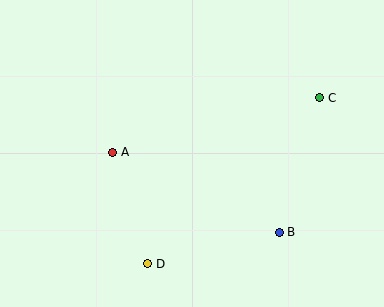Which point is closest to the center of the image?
Point A at (113, 152) is closest to the center.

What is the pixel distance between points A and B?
The distance between A and B is 185 pixels.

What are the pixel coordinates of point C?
Point C is at (320, 98).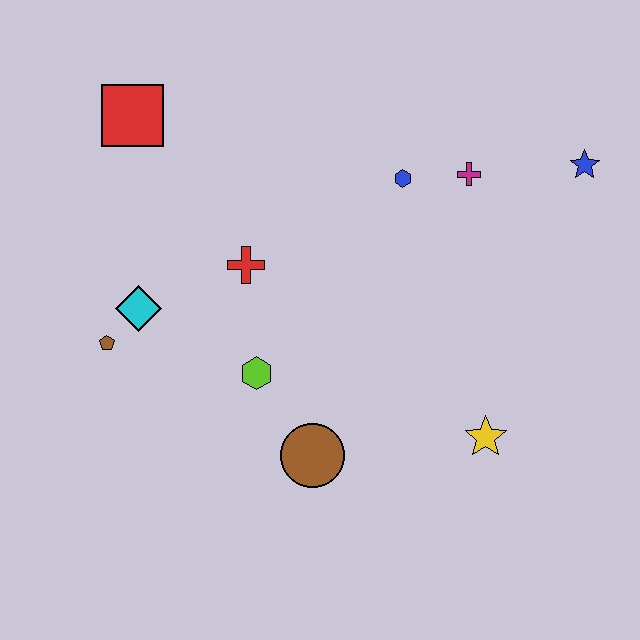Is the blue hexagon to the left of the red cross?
No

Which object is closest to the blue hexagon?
The magenta cross is closest to the blue hexagon.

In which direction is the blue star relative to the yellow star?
The blue star is above the yellow star.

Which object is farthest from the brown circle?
The blue star is farthest from the brown circle.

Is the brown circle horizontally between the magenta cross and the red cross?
Yes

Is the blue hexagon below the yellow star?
No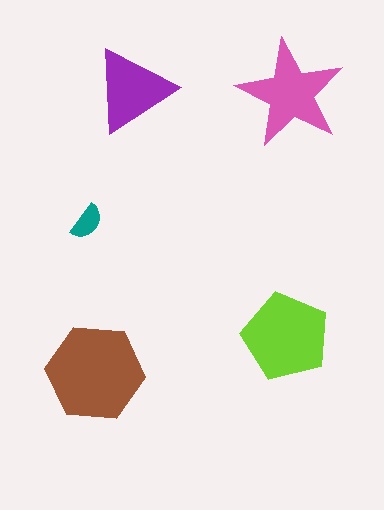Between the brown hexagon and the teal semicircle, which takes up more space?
The brown hexagon.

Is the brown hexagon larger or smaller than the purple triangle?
Larger.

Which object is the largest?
The brown hexagon.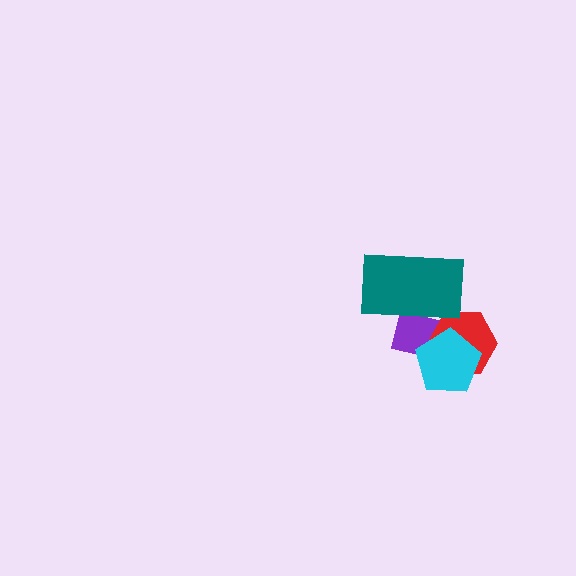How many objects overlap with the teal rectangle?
2 objects overlap with the teal rectangle.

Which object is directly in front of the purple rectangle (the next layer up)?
The red hexagon is directly in front of the purple rectangle.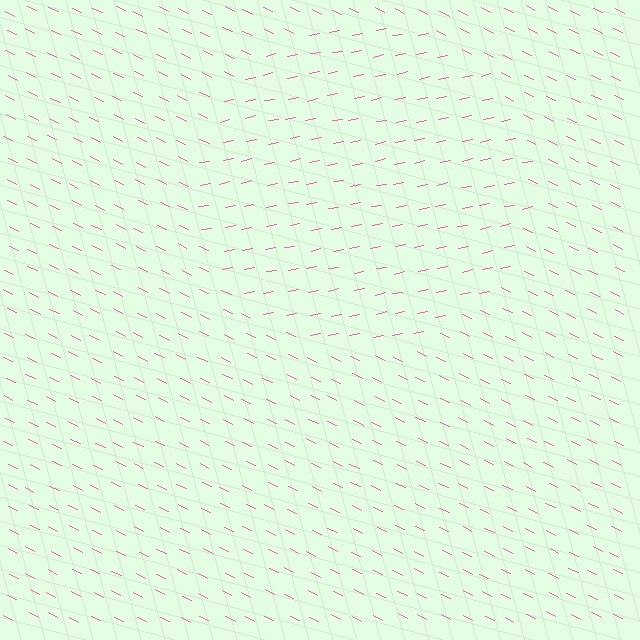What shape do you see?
I see a circle.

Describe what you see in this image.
The image is filled with small pink line segments. A circle region in the image has lines oriented differently from the surrounding lines, creating a visible texture boundary.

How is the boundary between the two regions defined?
The boundary is defined purely by a change in line orientation (approximately 38 degrees difference). All lines are the same color and thickness.